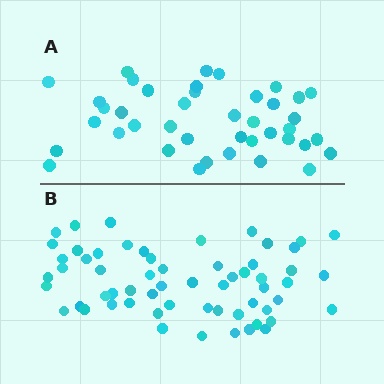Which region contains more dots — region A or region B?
Region B (the bottom region) has more dots.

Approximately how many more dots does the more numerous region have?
Region B has approximately 20 more dots than region A.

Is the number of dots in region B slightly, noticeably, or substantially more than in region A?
Region B has substantially more. The ratio is roughly 1.5 to 1.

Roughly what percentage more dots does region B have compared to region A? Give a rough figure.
About 45% more.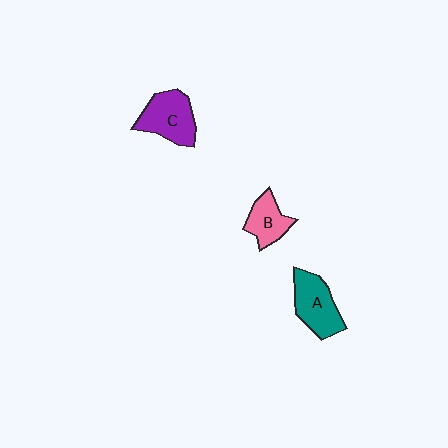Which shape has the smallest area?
Shape B (pink).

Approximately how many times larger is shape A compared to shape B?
Approximately 1.4 times.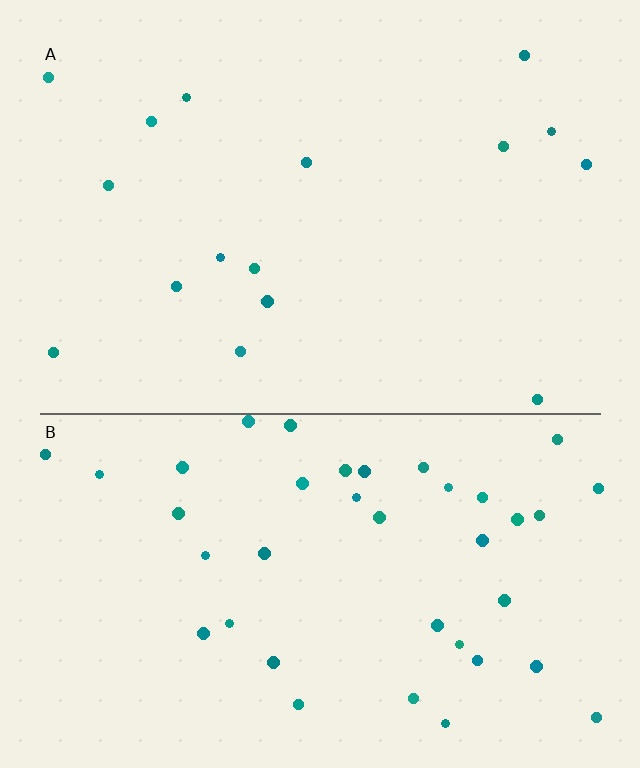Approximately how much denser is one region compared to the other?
Approximately 2.5× — region B over region A.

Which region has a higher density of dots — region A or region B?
B (the bottom).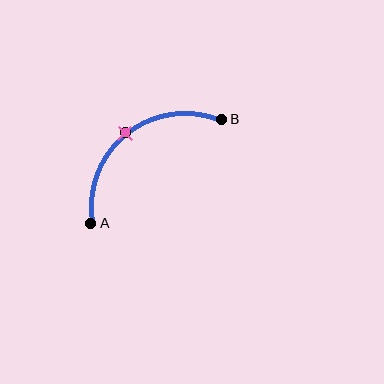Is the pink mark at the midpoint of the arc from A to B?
Yes. The pink mark lies on the arc at equal arc-length from both A and B — it is the arc midpoint.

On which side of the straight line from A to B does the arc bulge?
The arc bulges above and to the left of the straight line connecting A and B.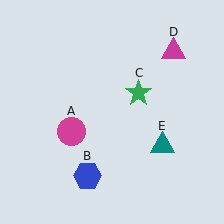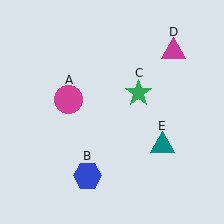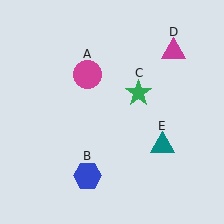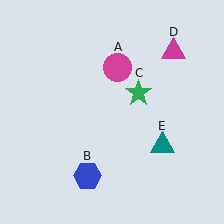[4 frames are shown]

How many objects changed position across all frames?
1 object changed position: magenta circle (object A).